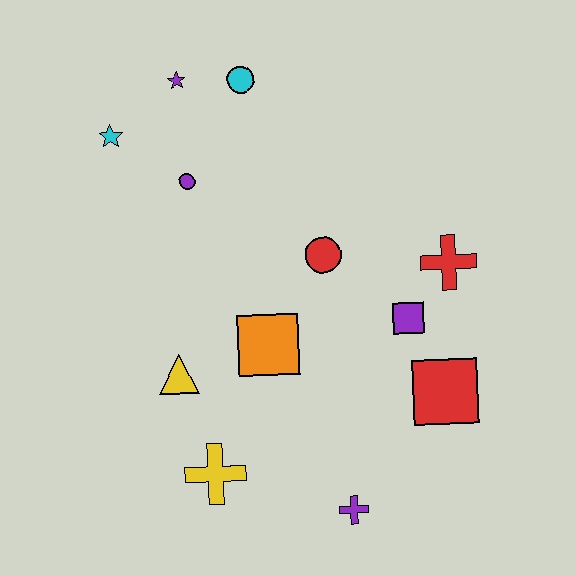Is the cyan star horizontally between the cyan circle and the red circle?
No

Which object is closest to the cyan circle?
The purple star is closest to the cyan circle.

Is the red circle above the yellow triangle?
Yes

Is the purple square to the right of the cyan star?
Yes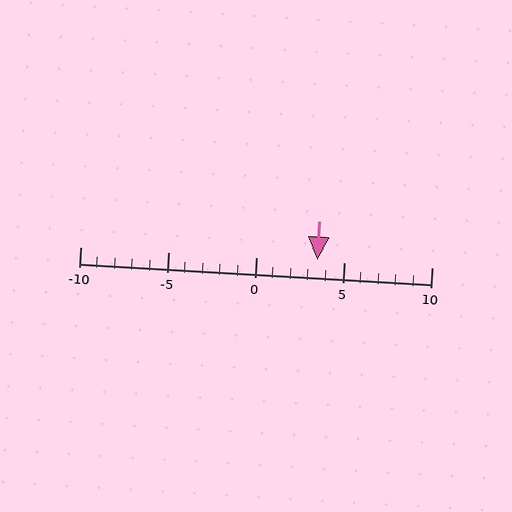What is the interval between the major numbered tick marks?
The major tick marks are spaced 5 units apart.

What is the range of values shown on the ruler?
The ruler shows values from -10 to 10.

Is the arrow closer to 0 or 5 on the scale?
The arrow is closer to 5.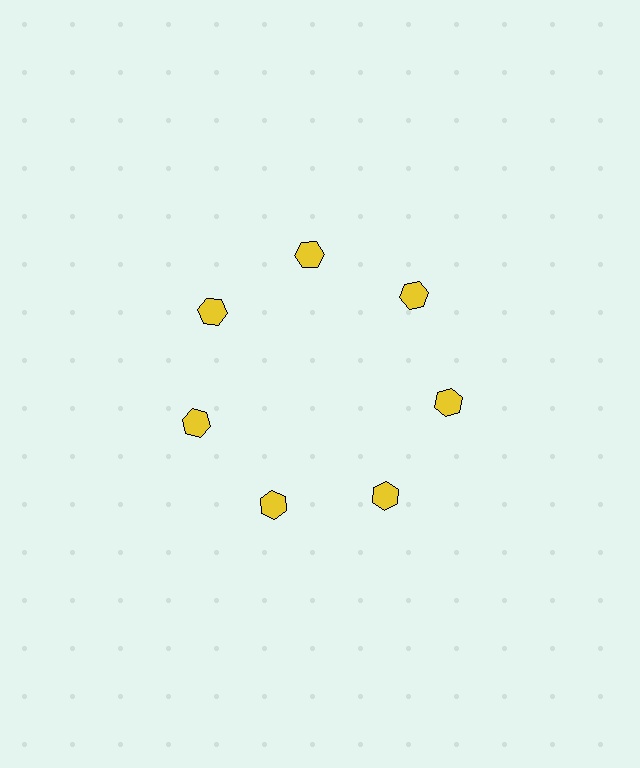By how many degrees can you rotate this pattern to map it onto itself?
The pattern maps onto itself every 51 degrees of rotation.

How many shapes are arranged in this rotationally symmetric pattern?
There are 7 shapes, arranged in 7 groups of 1.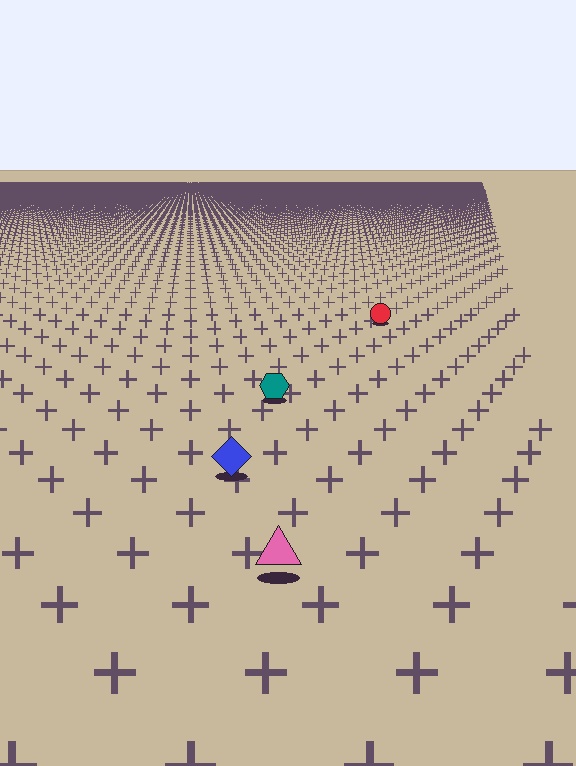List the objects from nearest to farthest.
From nearest to farthest: the pink triangle, the blue diamond, the teal hexagon, the red circle.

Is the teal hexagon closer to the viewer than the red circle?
Yes. The teal hexagon is closer — you can tell from the texture gradient: the ground texture is coarser near it.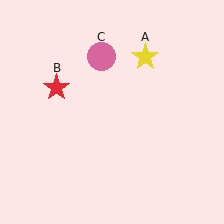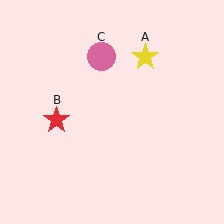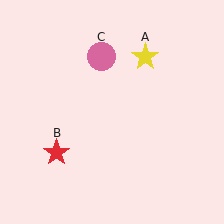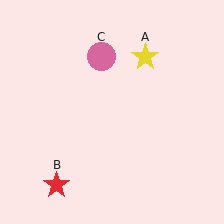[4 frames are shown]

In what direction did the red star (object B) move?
The red star (object B) moved down.